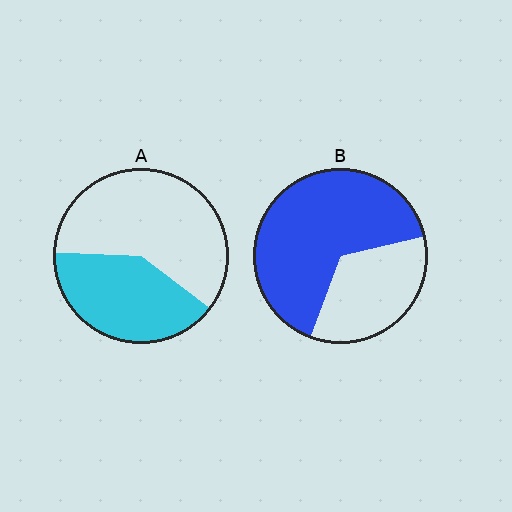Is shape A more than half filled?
No.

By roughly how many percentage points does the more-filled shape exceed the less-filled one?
By roughly 25 percentage points (B over A).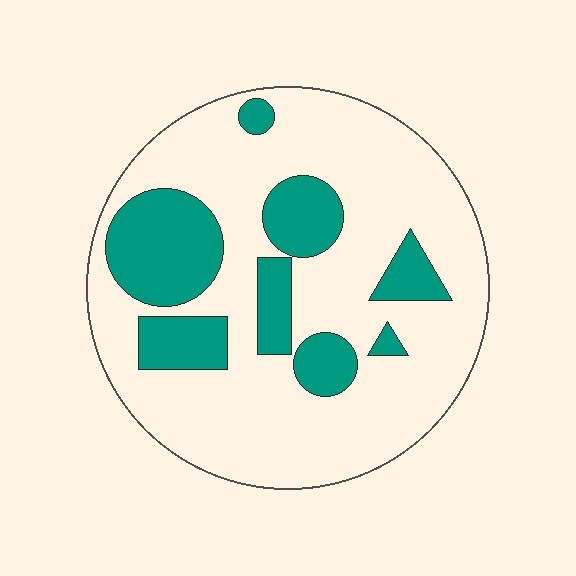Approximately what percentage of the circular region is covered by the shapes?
Approximately 25%.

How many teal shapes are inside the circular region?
8.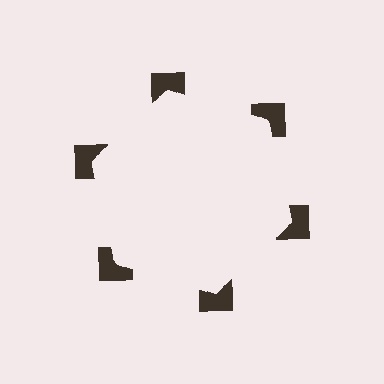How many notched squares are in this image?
There are 6 — one at each vertex of the illusory hexagon.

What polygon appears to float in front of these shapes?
An illusory hexagon — its edges are inferred from the aligned wedge cuts in the notched squares, not physically drawn.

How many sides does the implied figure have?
6 sides.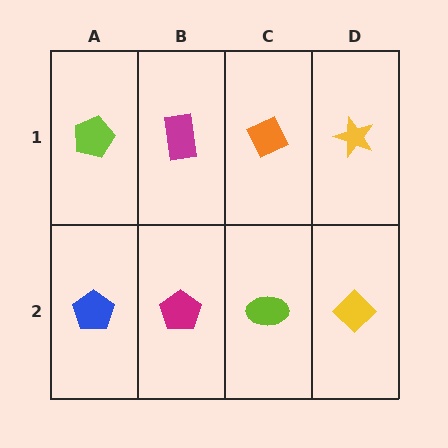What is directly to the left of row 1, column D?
An orange diamond.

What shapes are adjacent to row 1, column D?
A yellow diamond (row 2, column D), an orange diamond (row 1, column C).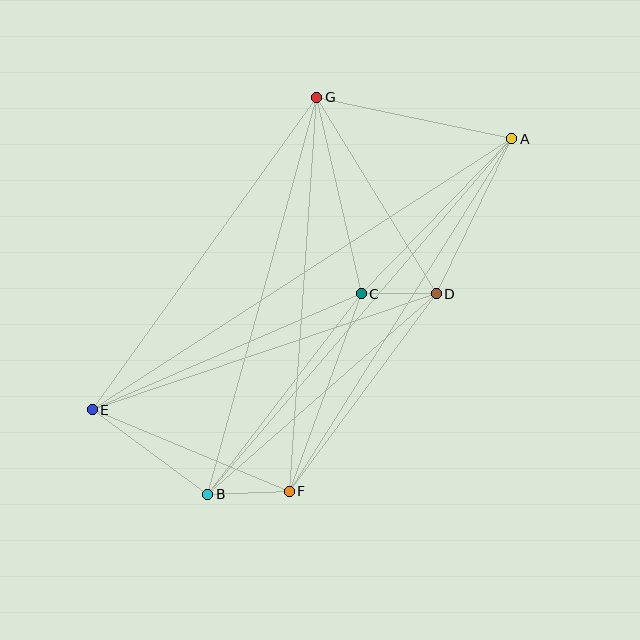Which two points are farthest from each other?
Points A and E are farthest from each other.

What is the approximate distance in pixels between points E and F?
The distance between E and F is approximately 213 pixels.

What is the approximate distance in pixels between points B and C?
The distance between B and C is approximately 253 pixels.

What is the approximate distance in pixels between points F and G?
The distance between F and G is approximately 395 pixels.